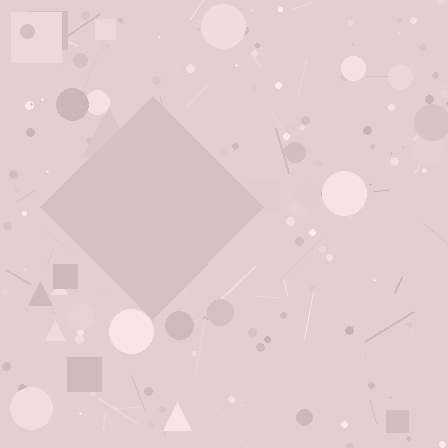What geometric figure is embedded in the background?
A diamond is embedded in the background.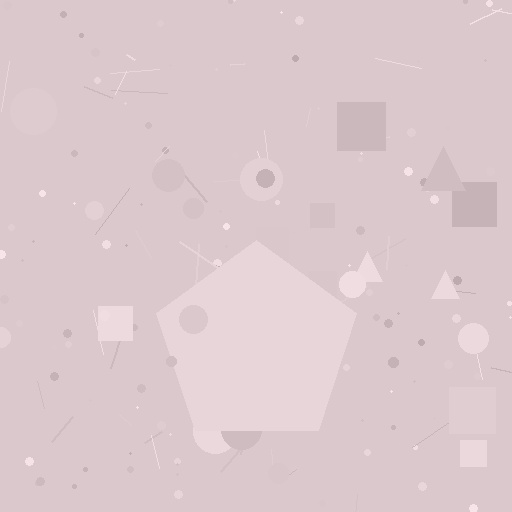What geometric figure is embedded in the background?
A pentagon is embedded in the background.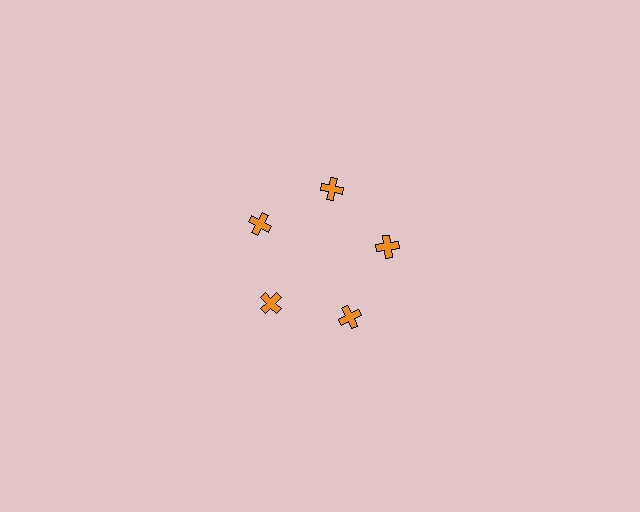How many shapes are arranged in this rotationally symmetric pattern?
There are 5 shapes, arranged in 5 groups of 1.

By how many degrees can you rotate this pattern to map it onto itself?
The pattern maps onto itself every 72 degrees of rotation.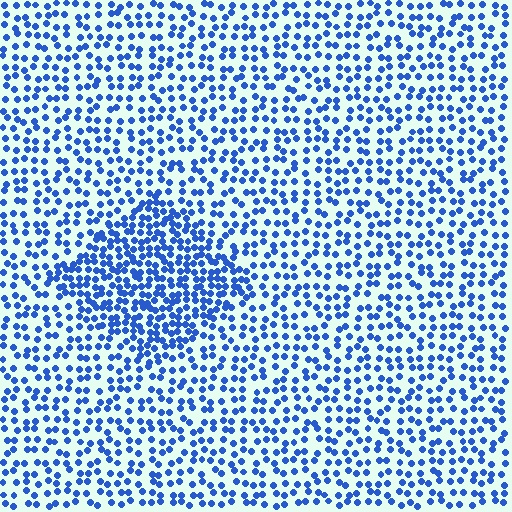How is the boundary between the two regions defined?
The boundary is defined by a change in element density (approximately 1.9x ratio). All elements are the same color, size, and shape.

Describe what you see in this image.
The image contains small blue elements arranged at two different densities. A diamond-shaped region is visible where the elements are more densely packed than the surrounding area.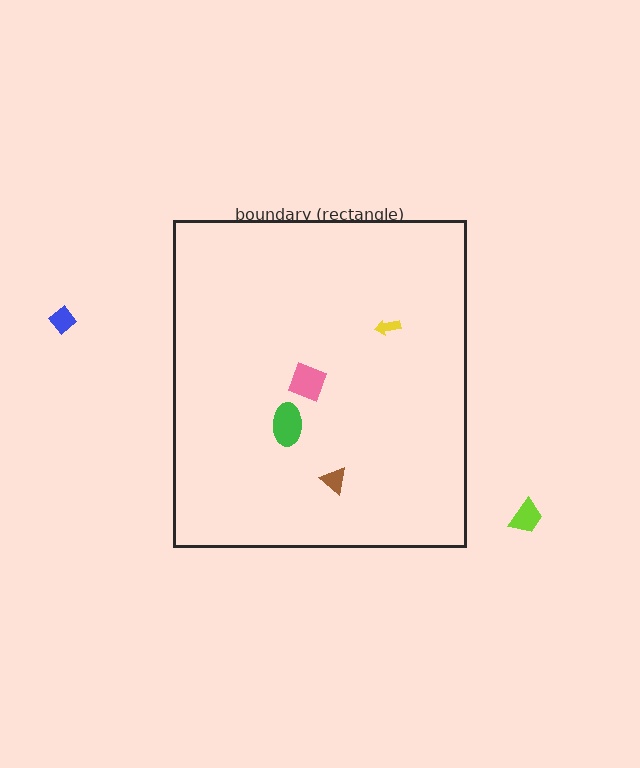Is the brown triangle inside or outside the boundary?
Inside.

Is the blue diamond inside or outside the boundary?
Outside.